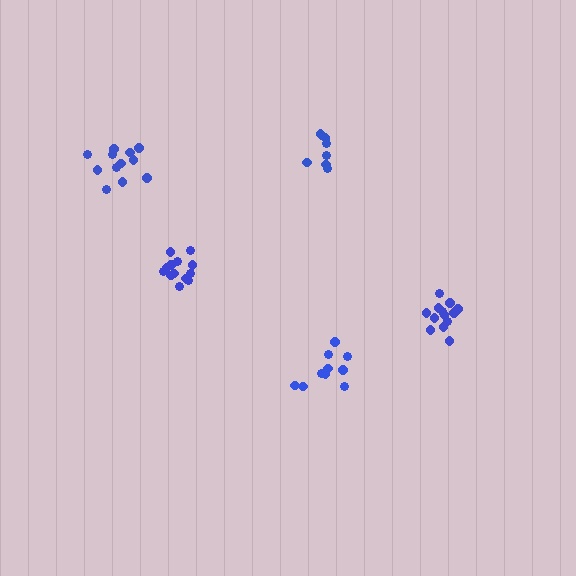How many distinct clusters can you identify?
There are 5 distinct clusters.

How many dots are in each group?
Group 1: 13 dots, Group 2: 13 dots, Group 3: 11 dots, Group 4: 8 dots, Group 5: 12 dots (57 total).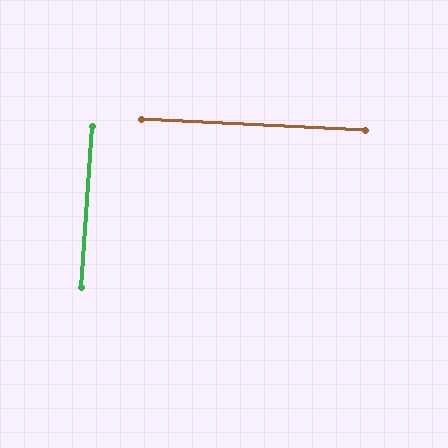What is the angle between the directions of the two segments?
Approximately 89 degrees.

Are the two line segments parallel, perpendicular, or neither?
Perpendicular — they meet at approximately 89°.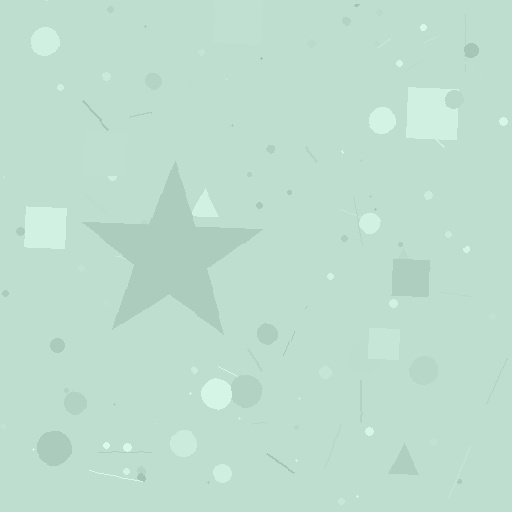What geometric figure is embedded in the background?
A star is embedded in the background.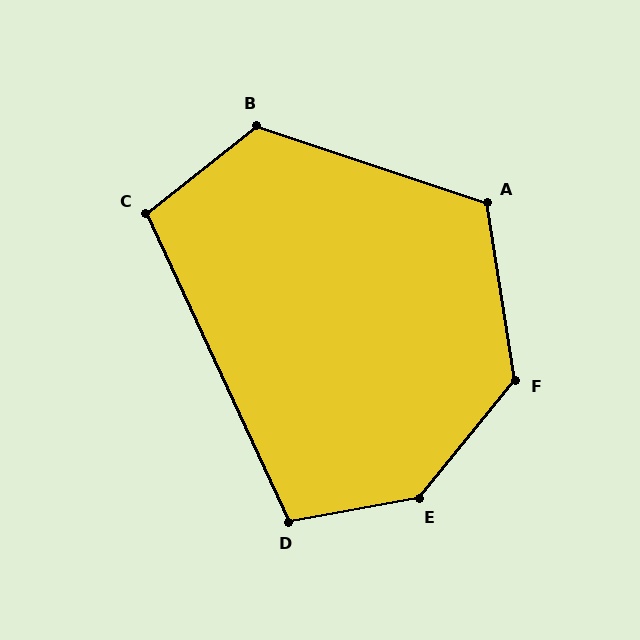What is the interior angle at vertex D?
Approximately 105 degrees (obtuse).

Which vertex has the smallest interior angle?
C, at approximately 103 degrees.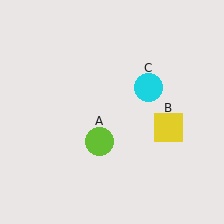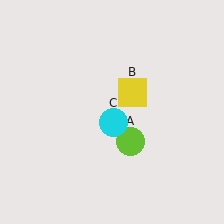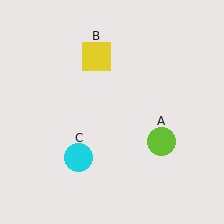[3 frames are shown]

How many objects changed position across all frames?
3 objects changed position: lime circle (object A), yellow square (object B), cyan circle (object C).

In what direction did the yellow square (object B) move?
The yellow square (object B) moved up and to the left.